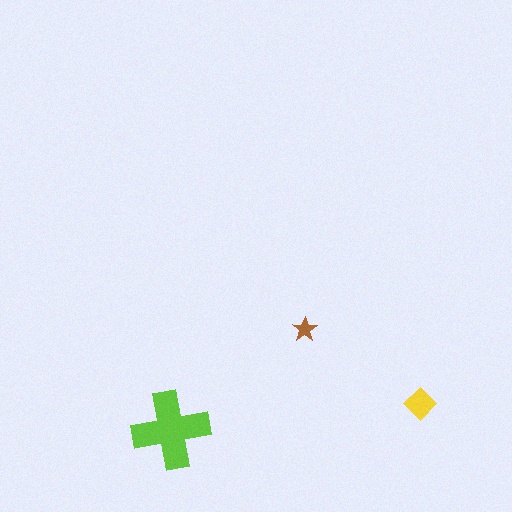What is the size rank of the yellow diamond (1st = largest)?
2nd.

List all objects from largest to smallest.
The lime cross, the yellow diamond, the brown star.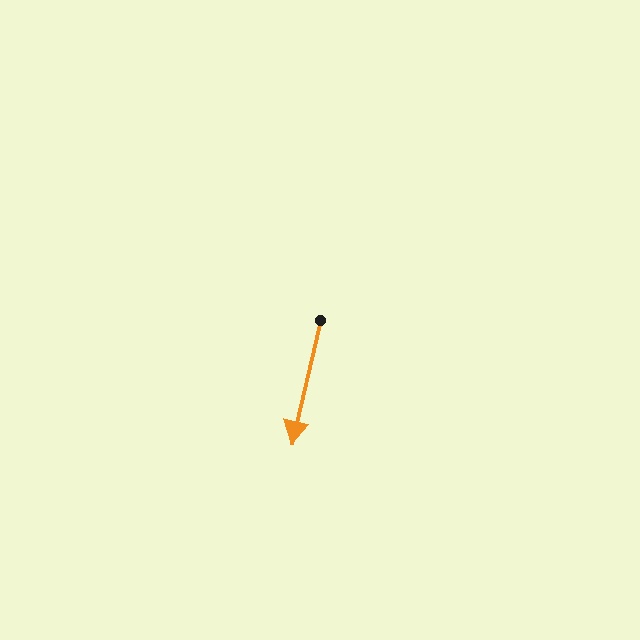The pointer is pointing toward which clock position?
Roughly 6 o'clock.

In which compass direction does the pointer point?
South.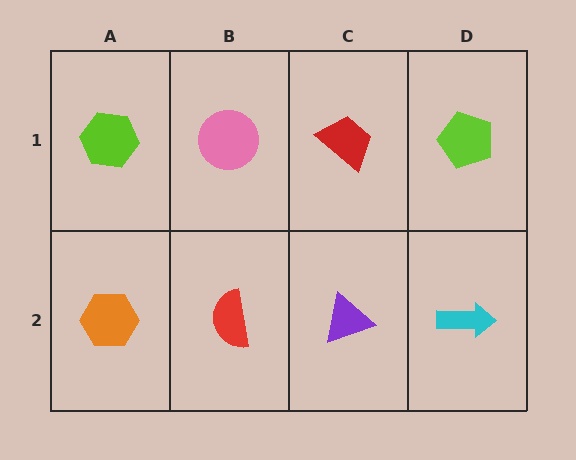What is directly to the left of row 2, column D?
A purple triangle.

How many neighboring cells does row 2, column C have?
3.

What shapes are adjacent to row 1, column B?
A red semicircle (row 2, column B), a lime hexagon (row 1, column A), a red trapezoid (row 1, column C).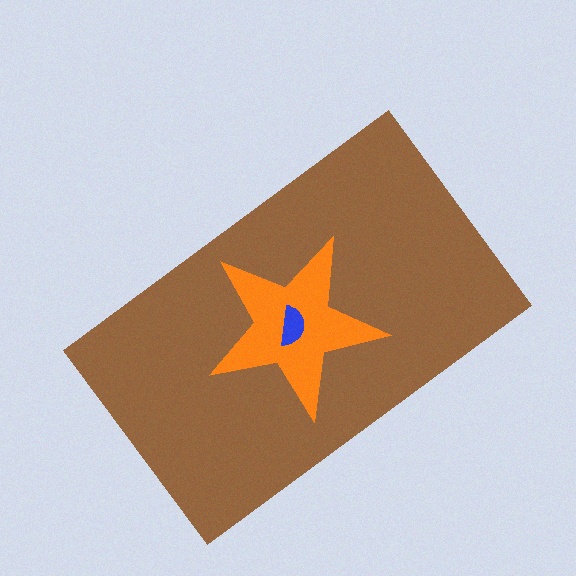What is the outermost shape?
The brown rectangle.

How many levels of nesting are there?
3.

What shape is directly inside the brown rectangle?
The orange star.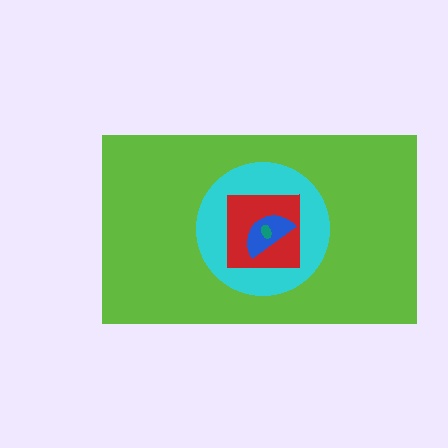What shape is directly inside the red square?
The blue semicircle.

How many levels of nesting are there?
5.